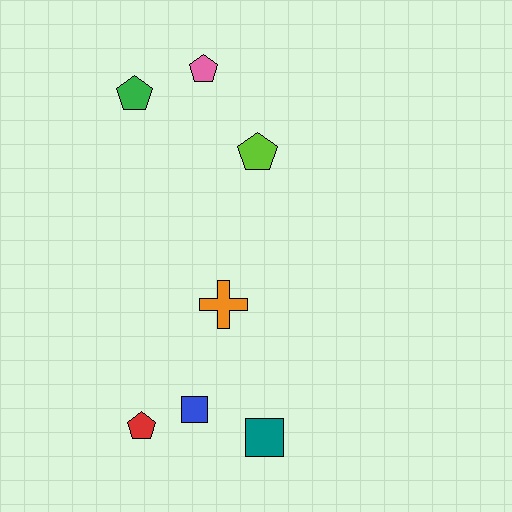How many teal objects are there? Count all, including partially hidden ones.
There is 1 teal object.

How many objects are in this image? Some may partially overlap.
There are 7 objects.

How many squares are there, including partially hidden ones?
There are 2 squares.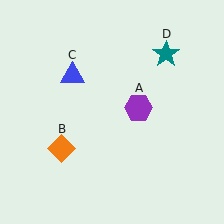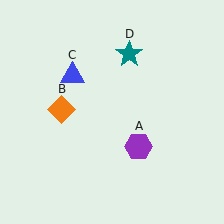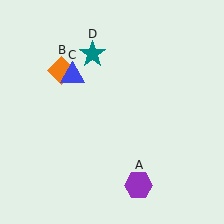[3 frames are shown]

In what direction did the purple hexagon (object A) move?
The purple hexagon (object A) moved down.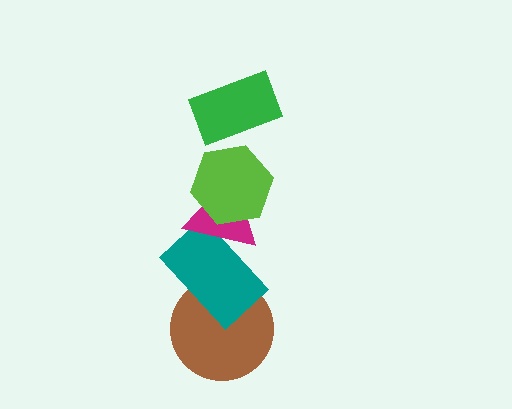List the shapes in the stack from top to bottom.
From top to bottom: the green rectangle, the lime hexagon, the magenta triangle, the teal rectangle, the brown circle.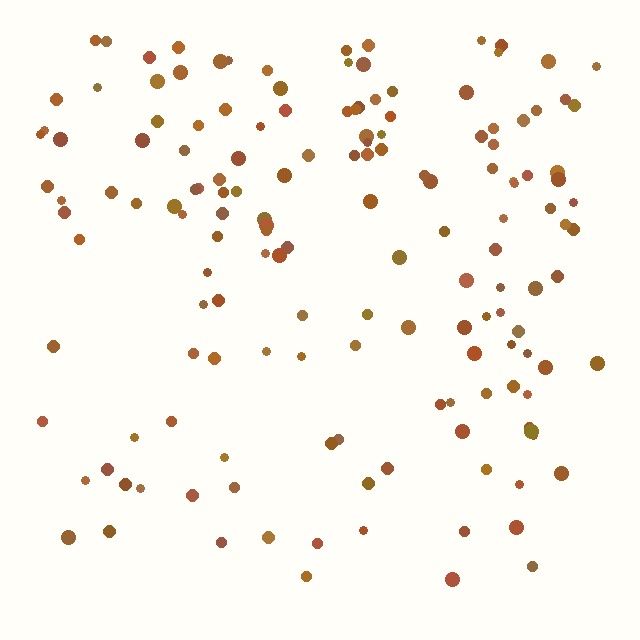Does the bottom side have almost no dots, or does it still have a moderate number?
Still a moderate number, just noticeably fewer than the top.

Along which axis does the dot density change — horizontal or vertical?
Vertical.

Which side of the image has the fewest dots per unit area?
The bottom.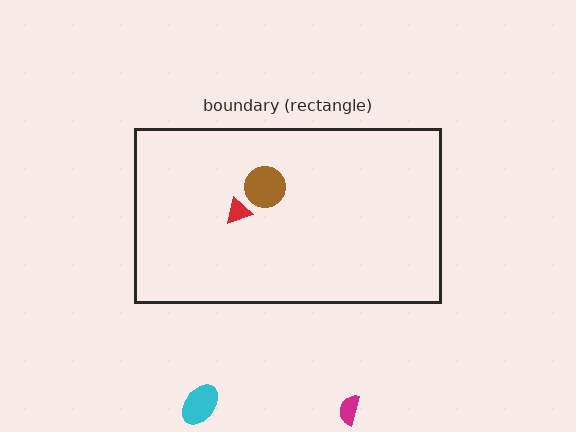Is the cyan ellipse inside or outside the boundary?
Outside.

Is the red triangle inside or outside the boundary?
Inside.